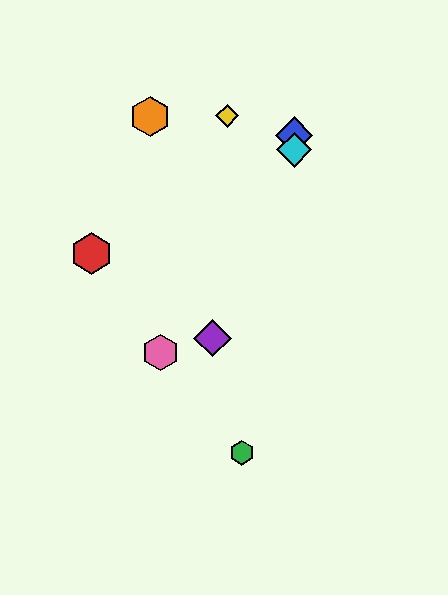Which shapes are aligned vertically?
The blue diamond, the cyan diamond are aligned vertically.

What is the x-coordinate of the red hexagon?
The red hexagon is at x≈91.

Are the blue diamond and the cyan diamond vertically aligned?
Yes, both are at x≈294.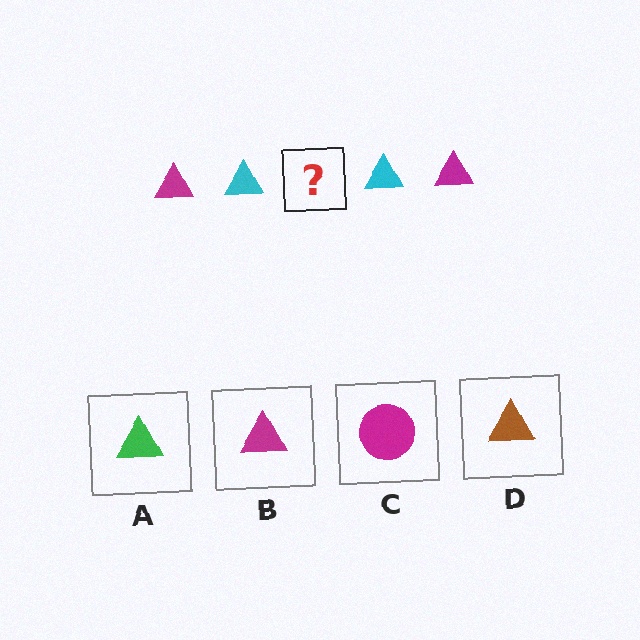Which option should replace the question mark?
Option B.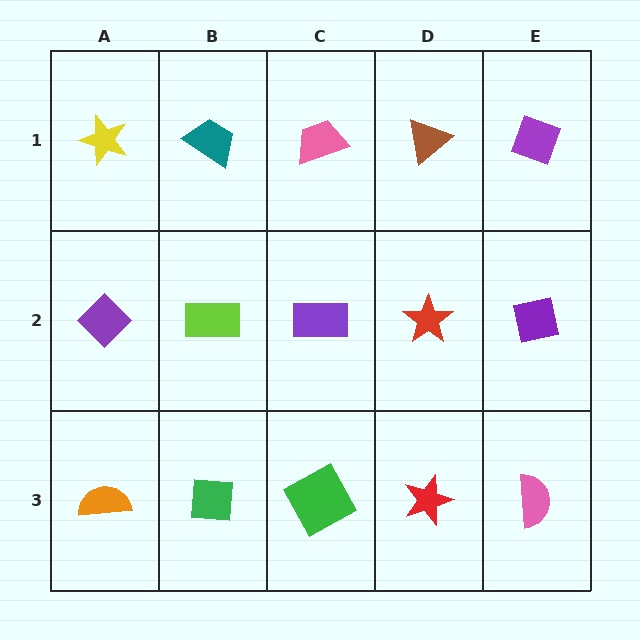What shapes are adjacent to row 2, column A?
A yellow star (row 1, column A), an orange semicircle (row 3, column A), a lime rectangle (row 2, column B).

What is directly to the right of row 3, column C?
A red star.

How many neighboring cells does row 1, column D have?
3.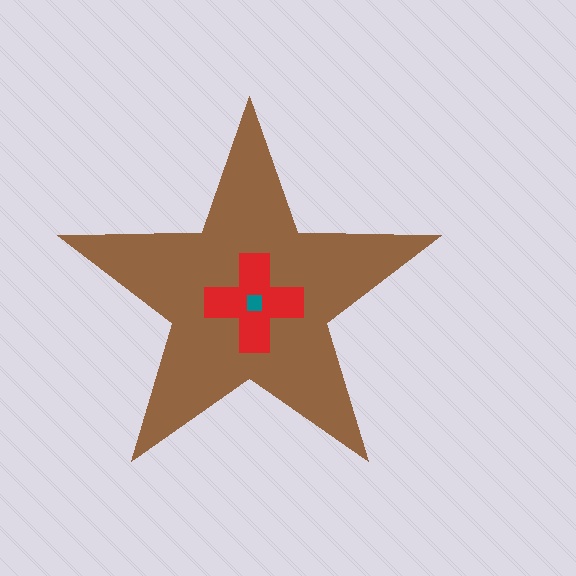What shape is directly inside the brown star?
The red cross.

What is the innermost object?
The teal square.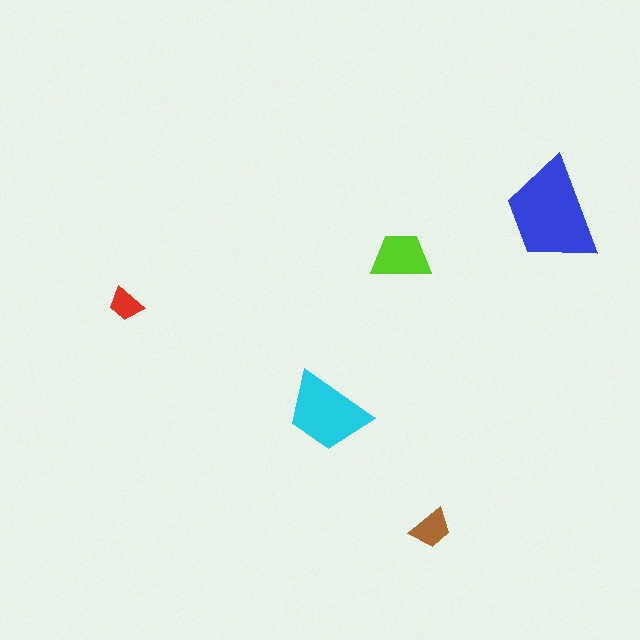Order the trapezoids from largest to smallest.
the blue one, the cyan one, the lime one, the brown one, the red one.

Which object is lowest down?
The brown trapezoid is bottommost.